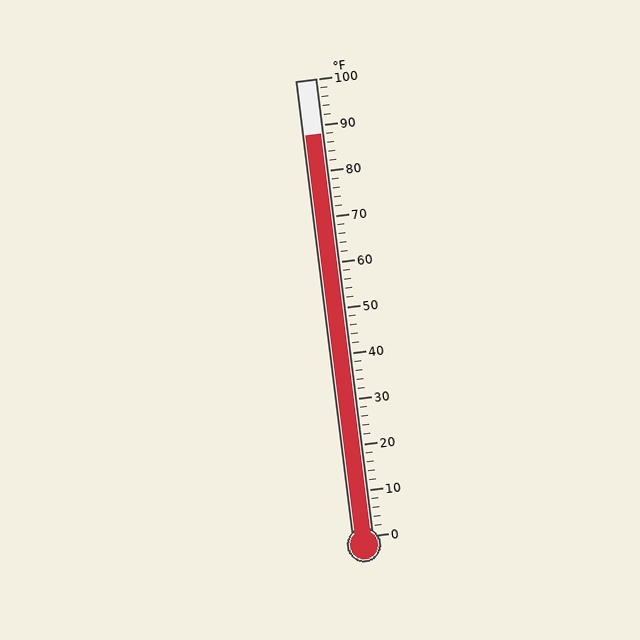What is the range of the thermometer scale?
The thermometer scale ranges from 0°F to 100°F.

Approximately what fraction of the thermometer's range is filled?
The thermometer is filled to approximately 90% of its range.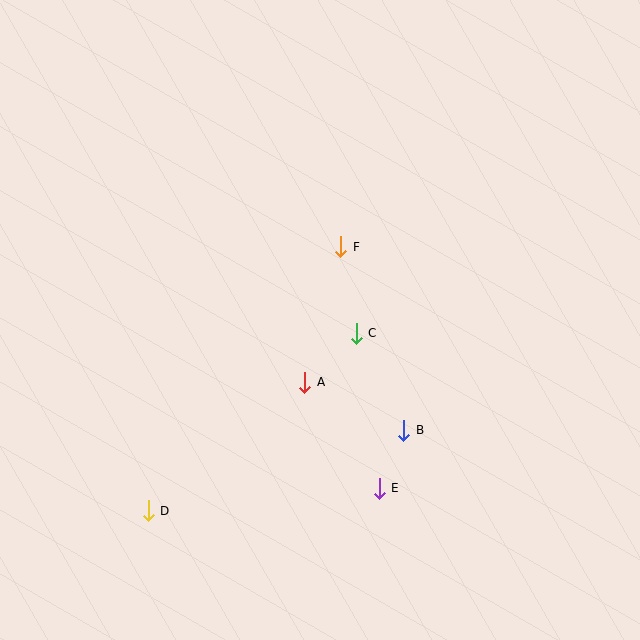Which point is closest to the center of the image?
Point C at (356, 333) is closest to the center.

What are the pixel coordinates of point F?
Point F is at (341, 247).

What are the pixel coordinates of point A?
Point A is at (304, 382).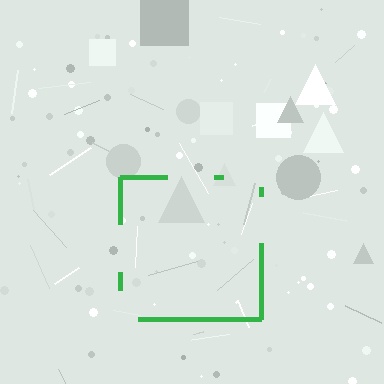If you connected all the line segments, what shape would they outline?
They would outline a square.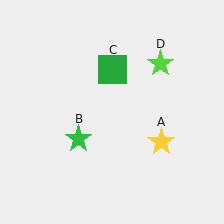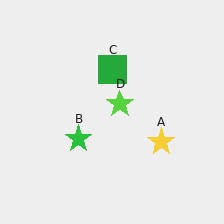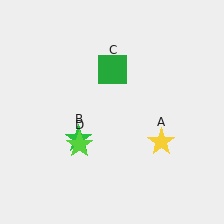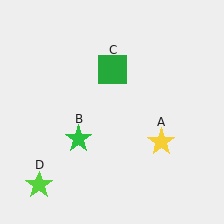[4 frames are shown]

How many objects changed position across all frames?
1 object changed position: lime star (object D).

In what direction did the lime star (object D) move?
The lime star (object D) moved down and to the left.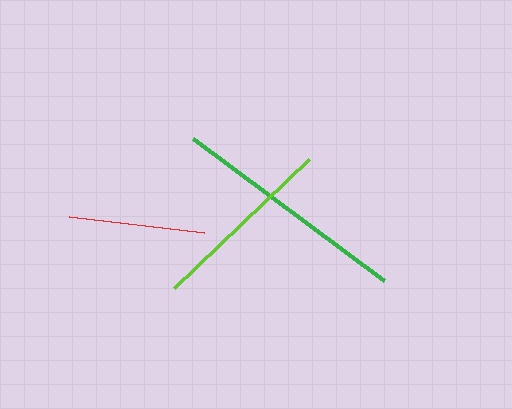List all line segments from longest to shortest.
From longest to shortest: green, lime, red.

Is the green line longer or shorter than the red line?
The green line is longer than the red line.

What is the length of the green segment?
The green segment is approximately 238 pixels long.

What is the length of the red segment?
The red segment is approximately 136 pixels long.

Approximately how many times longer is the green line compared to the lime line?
The green line is approximately 1.3 times the length of the lime line.